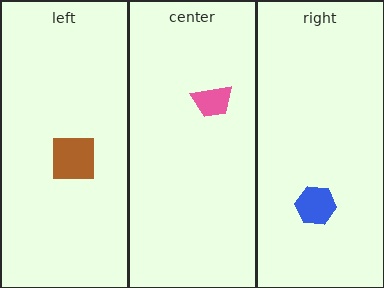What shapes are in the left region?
The brown square.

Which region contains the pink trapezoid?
The center region.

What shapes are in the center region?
The pink trapezoid.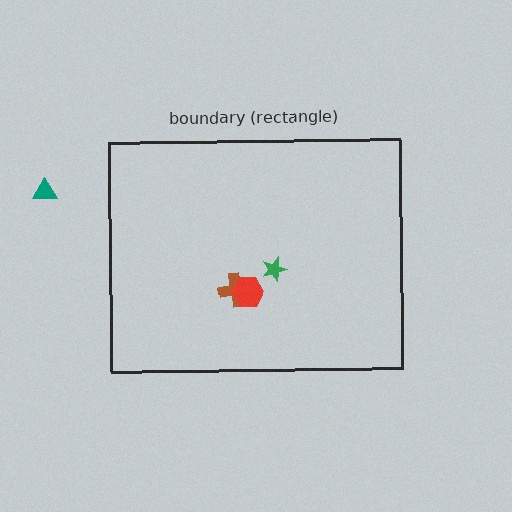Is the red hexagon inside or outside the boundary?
Inside.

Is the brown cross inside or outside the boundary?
Inside.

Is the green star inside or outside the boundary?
Inside.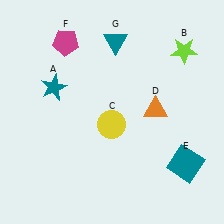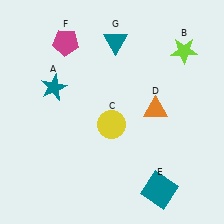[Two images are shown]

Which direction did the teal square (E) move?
The teal square (E) moved down.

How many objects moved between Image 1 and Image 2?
1 object moved between the two images.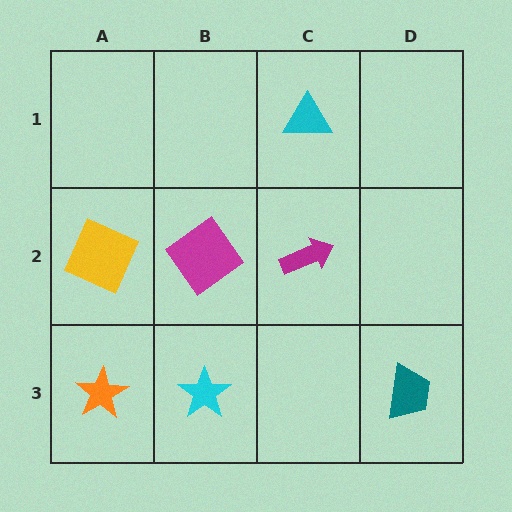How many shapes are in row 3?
3 shapes.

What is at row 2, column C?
A magenta arrow.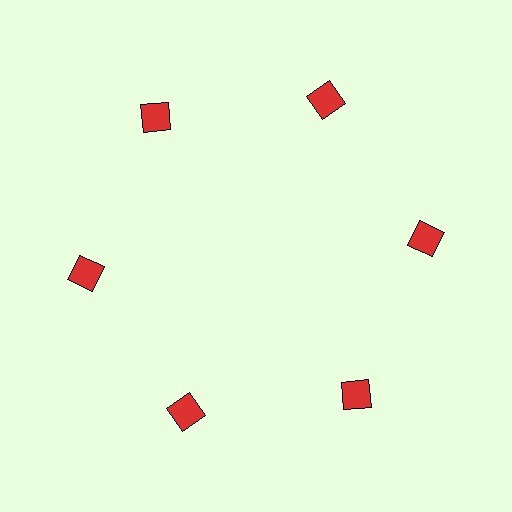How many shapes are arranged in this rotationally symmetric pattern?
There are 6 shapes, arranged in 6 groups of 1.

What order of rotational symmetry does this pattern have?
This pattern has 6-fold rotational symmetry.